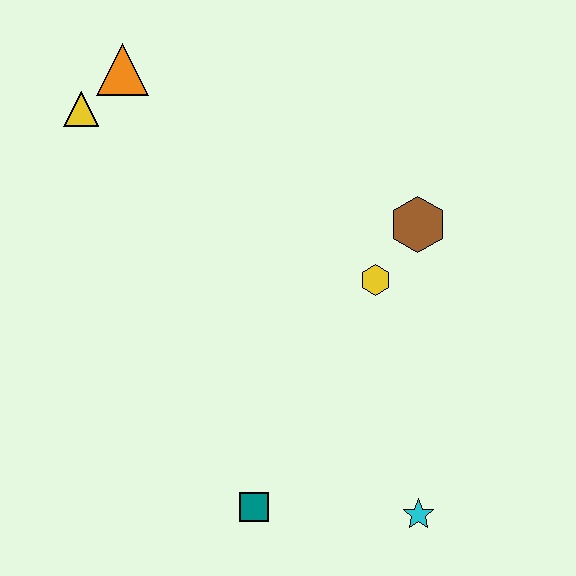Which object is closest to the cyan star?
The teal square is closest to the cyan star.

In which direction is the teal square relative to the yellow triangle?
The teal square is below the yellow triangle.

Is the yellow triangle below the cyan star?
No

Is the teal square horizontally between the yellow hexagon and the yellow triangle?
Yes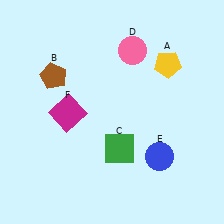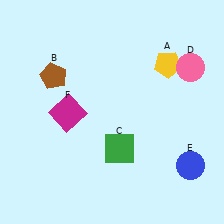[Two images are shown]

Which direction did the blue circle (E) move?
The blue circle (E) moved right.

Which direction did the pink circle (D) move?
The pink circle (D) moved right.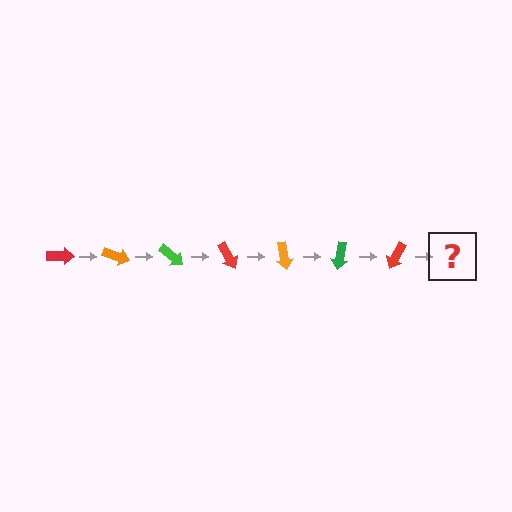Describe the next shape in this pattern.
It should be an orange arrow, rotated 140 degrees from the start.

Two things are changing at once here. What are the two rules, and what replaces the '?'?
The two rules are that it rotates 20 degrees each step and the color cycles through red, orange, and green. The '?' should be an orange arrow, rotated 140 degrees from the start.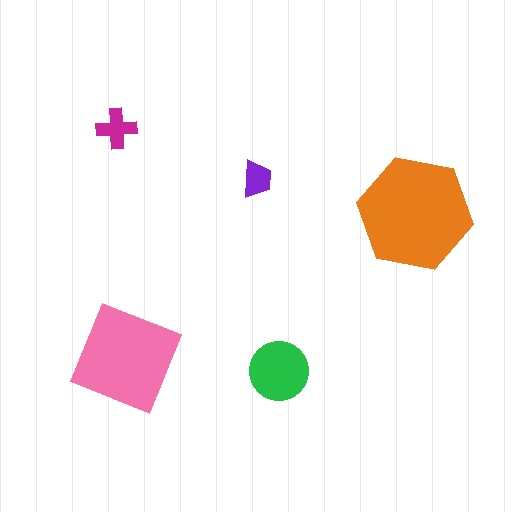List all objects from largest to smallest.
The orange hexagon, the pink square, the green circle, the magenta cross, the purple trapezoid.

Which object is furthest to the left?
The magenta cross is leftmost.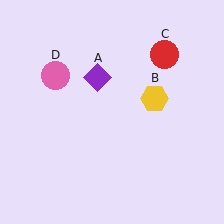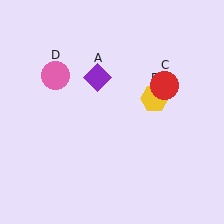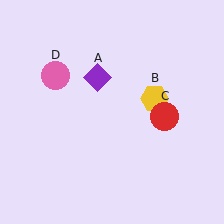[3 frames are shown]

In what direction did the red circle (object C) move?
The red circle (object C) moved down.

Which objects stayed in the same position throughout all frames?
Purple diamond (object A) and yellow hexagon (object B) and pink circle (object D) remained stationary.